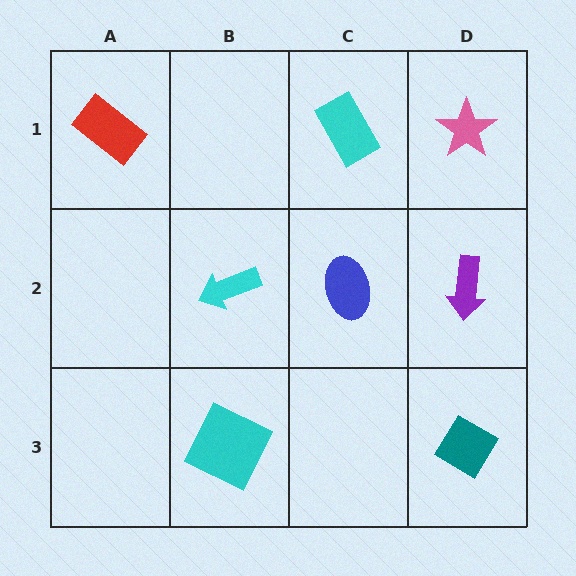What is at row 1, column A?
A red rectangle.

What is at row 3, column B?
A cyan square.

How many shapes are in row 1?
3 shapes.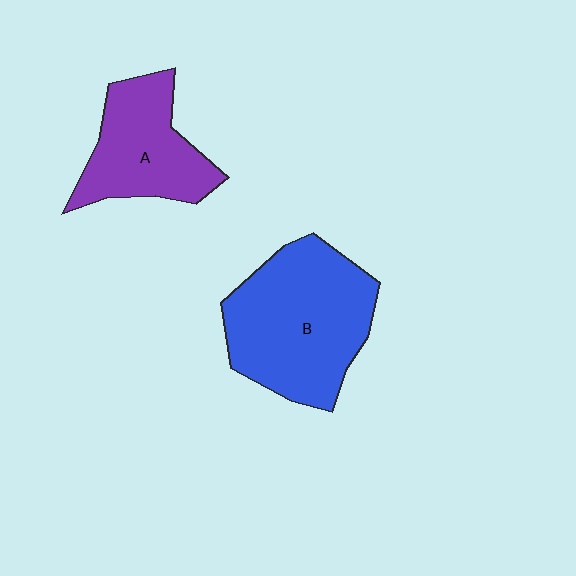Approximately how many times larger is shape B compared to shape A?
Approximately 1.5 times.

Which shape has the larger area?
Shape B (blue).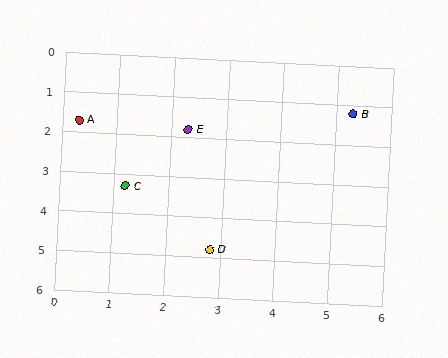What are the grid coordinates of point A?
Point A is at approximately (0.3, 1.7).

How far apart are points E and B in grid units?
Points E and B are about 3.1 grid units apart.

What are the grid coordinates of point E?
Point E is at approximately (2.3, 1.8).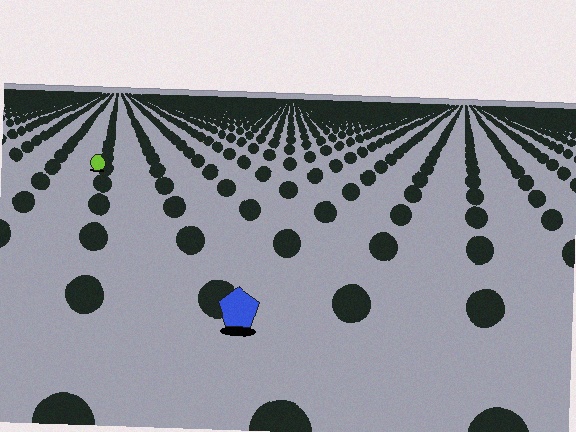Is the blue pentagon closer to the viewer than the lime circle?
Yes. The blue pentagon is closer — you can tell from the texture gradient: the ground texture is coarser near it.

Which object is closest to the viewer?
The blue pentagon is closest. The texture marks near it are larger and more spread out.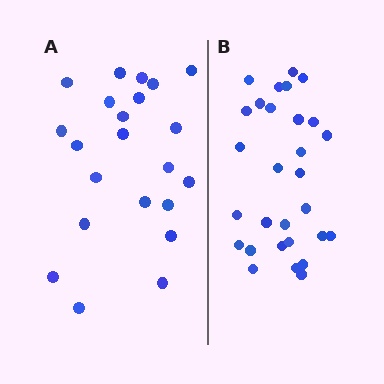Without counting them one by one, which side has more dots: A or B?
Region B (the right region) has more dots.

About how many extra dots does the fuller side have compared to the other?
Region B has roughly 8 or so more dots than region A.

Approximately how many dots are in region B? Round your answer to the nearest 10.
About 30 dots. (The exact count is 29, which rounds to 30.)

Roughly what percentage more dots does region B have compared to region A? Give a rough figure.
About 30% more.